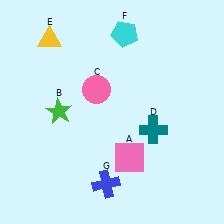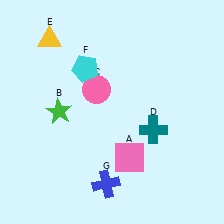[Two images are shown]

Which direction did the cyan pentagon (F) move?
The cyan pentagon (F) moved left.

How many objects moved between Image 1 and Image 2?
1 object moved between the two images.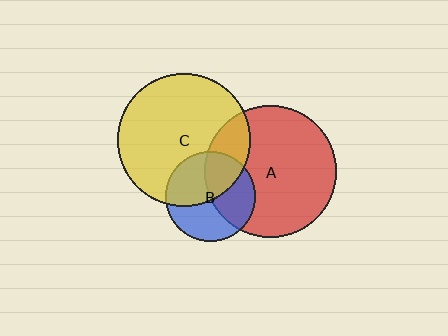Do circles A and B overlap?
Yes.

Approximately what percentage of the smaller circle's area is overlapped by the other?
Approximately 45%.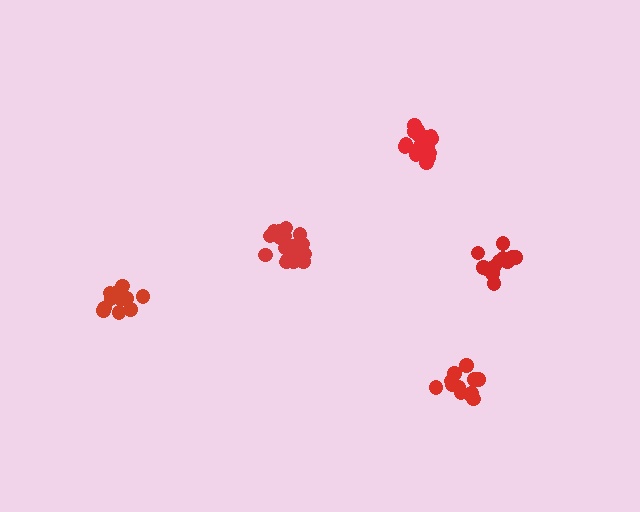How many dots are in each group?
Group 1: 12 dots, Group 2: 18 dots, Group 3: 12 dots, Group 4: 18 dots, Group 5: 12 dots (72 total).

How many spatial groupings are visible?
There are 5 spatial groupings.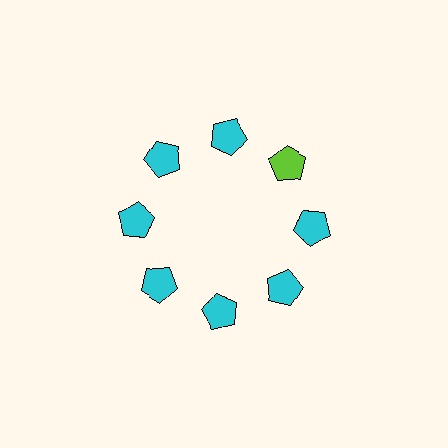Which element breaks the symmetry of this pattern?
The lime pentagon at roughly the 2 o'clock position breaks the symmetry. All other shapes are cyan pentagons.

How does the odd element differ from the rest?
It has a different color: lime instead of cyan.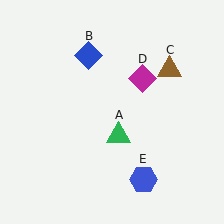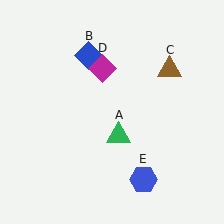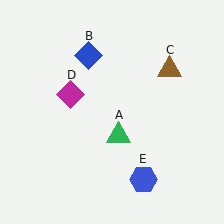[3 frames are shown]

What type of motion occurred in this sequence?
The magenta diamond (object D) rotated counterclockwise around the center of the scene.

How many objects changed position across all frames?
1 object changed position: magenta diamond (object D).